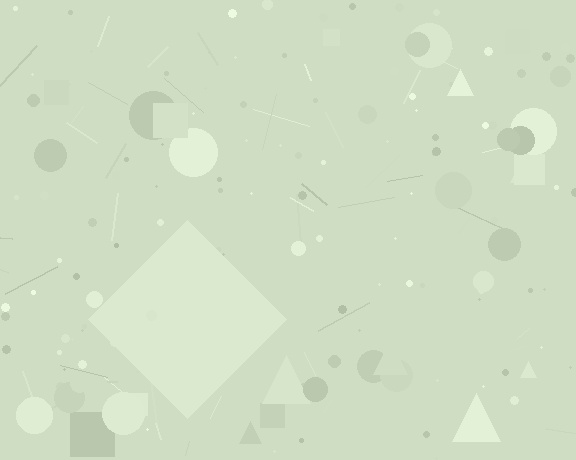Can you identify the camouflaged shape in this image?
The camouflaged shape is a diamond.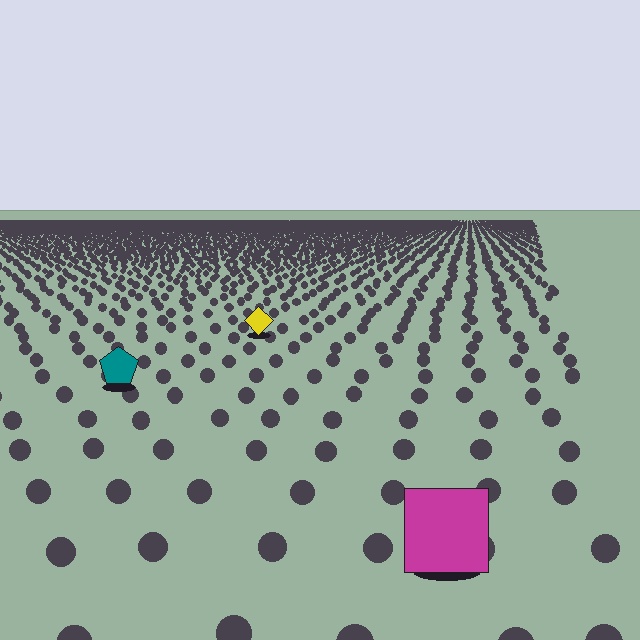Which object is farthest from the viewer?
The yellow diamond is farthest from the viewer. It appears smaller and the ground texture around it is denser.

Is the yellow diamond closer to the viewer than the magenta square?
No. The magenta square is closer — you can tell from the texture gradient: the ground texture is coarser near it.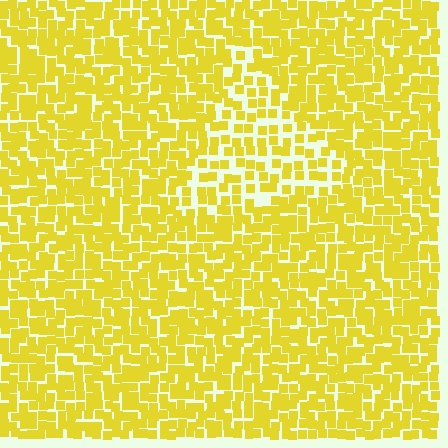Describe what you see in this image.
The image contains small yellow elements arranged at two different densities. A triangle-shaped region is visible where the elements are less densely packed than the surrounding area.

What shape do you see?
I see a triangle.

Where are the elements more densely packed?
The elements are more densely packed outside the triangle boundary.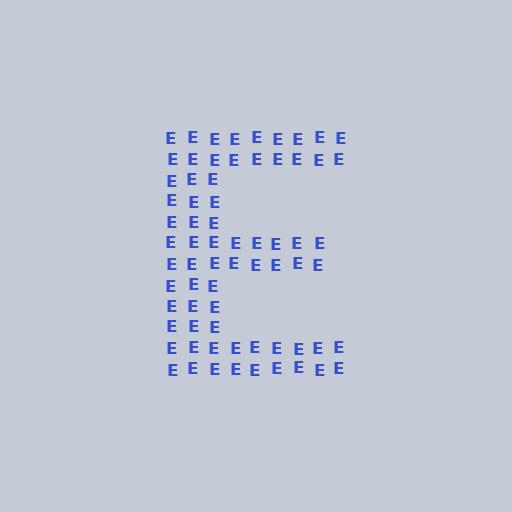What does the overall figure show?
The overall figure shows the letter E.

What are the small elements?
The small elements are letter E's.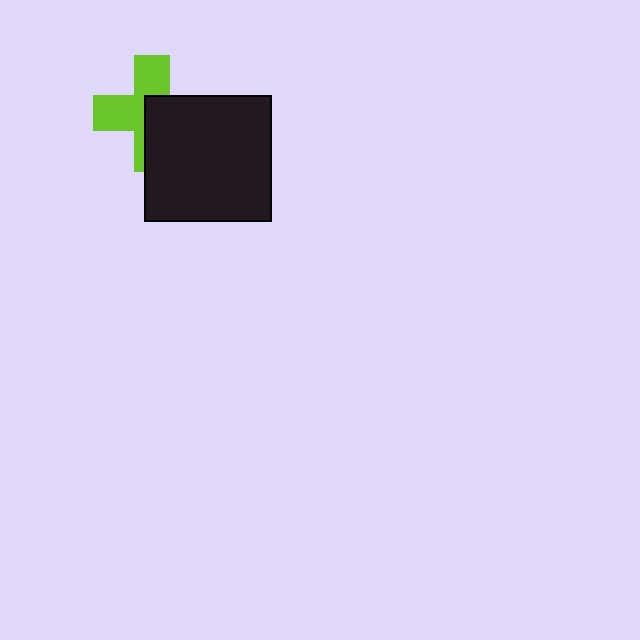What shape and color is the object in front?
The object in front is a black square.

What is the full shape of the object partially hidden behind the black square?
The partially hidden object is a lime cross.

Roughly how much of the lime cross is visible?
About half of it is visible (roughly 51%).